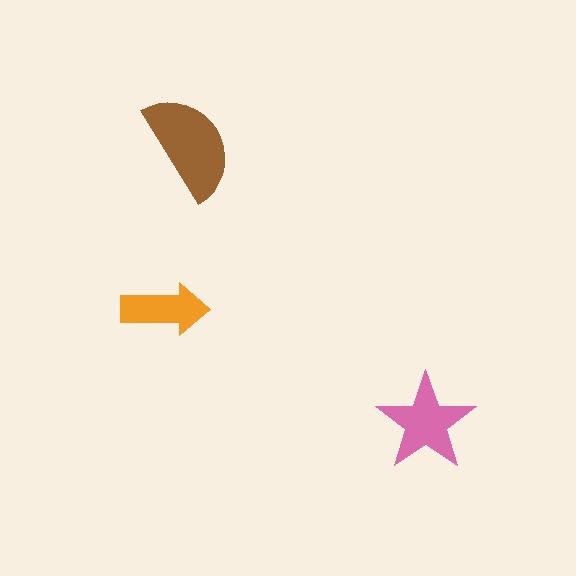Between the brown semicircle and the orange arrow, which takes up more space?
The brown semicircle.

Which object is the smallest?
The orange arrow.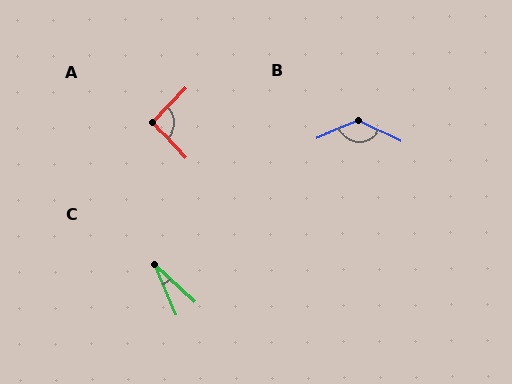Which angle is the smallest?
C, at approximately 25 degrees.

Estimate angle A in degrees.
Approximately 94 degrees.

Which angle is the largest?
B, at approximately 131 degrees.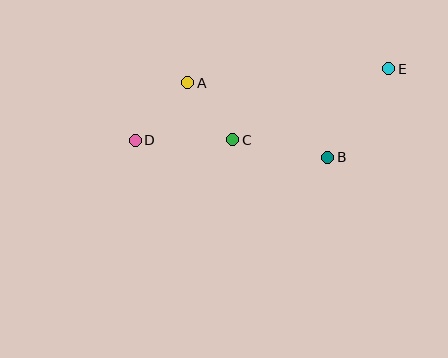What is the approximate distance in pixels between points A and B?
The distance between A and B is approximately 159 pixels.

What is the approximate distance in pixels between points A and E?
The distance between A and E is approximately 201 pixels.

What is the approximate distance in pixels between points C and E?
The distance between C and E is approximately 171 pixels.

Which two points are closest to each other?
Points A and C are closest to each other.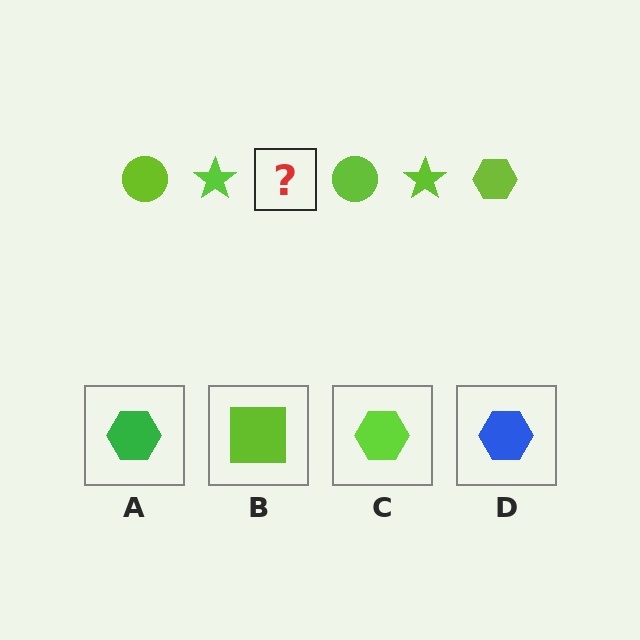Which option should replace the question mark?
Option C.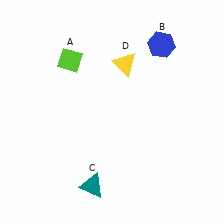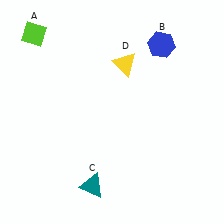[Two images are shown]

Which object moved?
The lime diamond (A) moved left.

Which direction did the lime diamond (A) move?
The lime diamond (A) moved left.